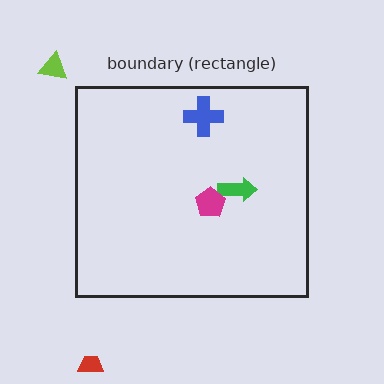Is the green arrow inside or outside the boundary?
Inside.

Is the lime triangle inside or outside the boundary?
Outside.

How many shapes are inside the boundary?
3 inside, 2 outside.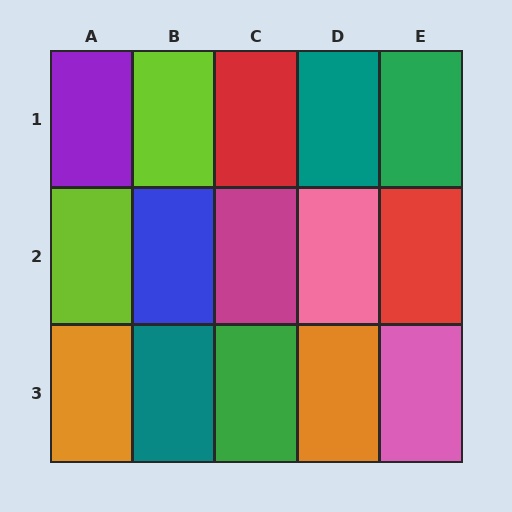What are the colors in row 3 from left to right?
Orange, teal, green, orange, pink.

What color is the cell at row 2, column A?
Lime.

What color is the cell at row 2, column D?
Pink.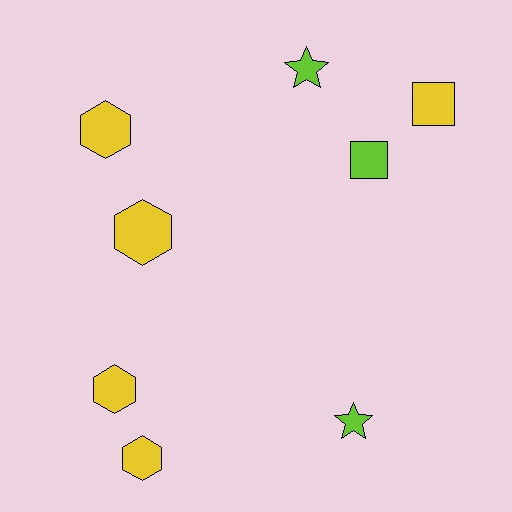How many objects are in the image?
There are 8 objects.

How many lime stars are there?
There are 2 lime stars.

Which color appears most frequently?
Yellow, with 5 objects.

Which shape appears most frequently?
Hexagon, with 4 objects.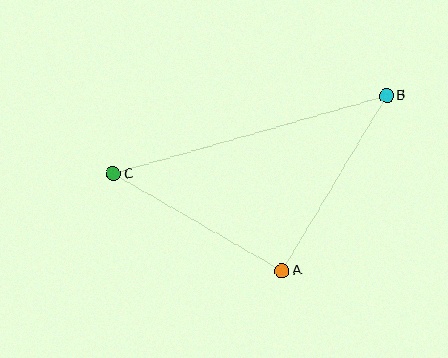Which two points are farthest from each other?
Points B and C are farthest from each other.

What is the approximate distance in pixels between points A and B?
The distance between A and B is approximately 204 pixels.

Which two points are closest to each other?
Points A and C are closest to each other.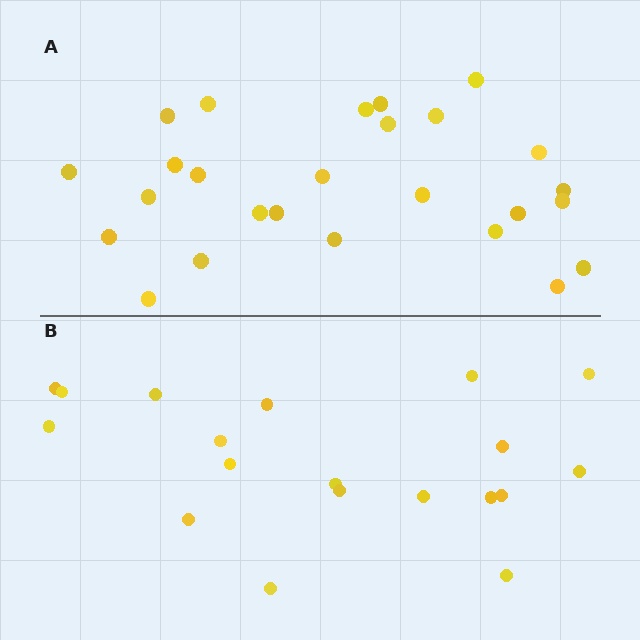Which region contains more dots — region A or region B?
Region A (the top region) has more dots.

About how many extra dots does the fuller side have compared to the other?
Region A has roughly 8 or so more dots than region B.